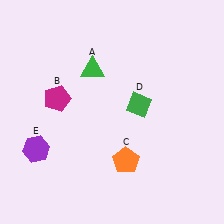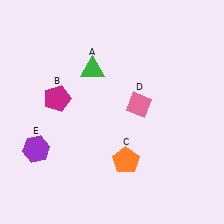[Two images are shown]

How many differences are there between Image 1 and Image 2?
There is 1 difference between the two images.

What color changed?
The diamond (D) changed from green in Image 1 to pink in Image 2.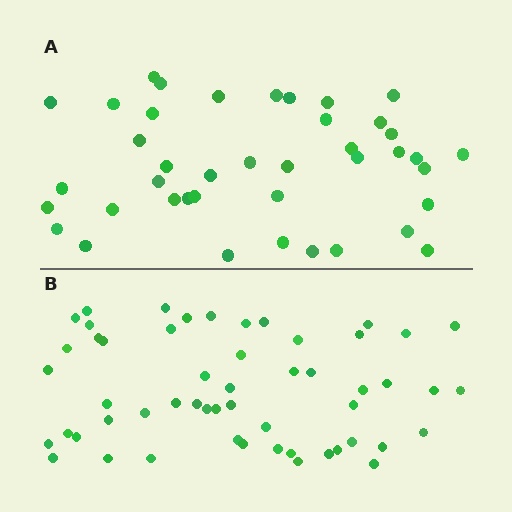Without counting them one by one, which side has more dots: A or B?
Region B (the bottom region) has more dots.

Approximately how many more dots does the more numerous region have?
Region B has approximately 15 more dots than region A.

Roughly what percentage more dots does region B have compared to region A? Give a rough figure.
About 30% more.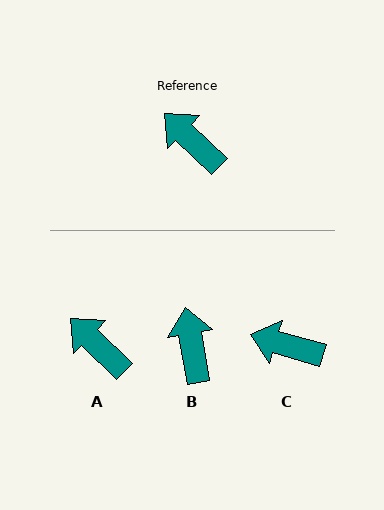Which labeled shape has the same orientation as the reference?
A.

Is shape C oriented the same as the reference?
No, it is off by about 28 degrees.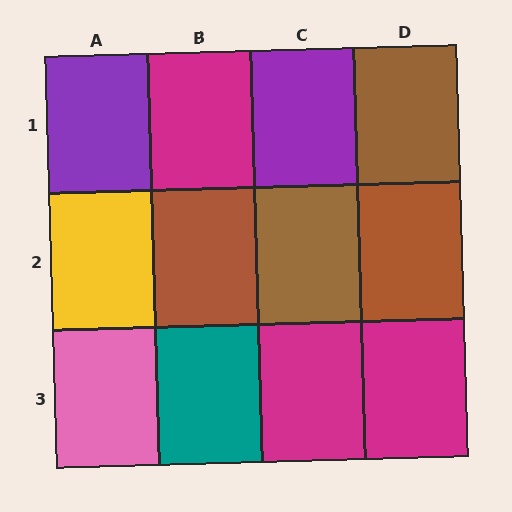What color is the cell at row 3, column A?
Pink.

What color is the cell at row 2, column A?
Yellow.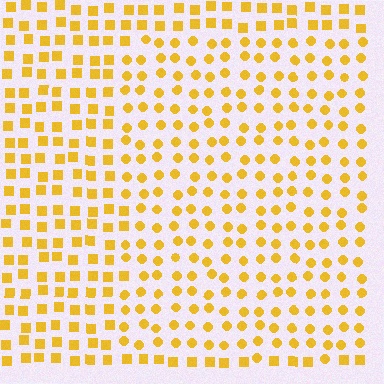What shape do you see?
I see a rectangle.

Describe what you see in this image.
The image is filled with small yellow elements arranged in a uniform grid. A rectangle-shaped region contains circles, while the surrounding area contains squares. The boundary is defined purely by the change in element shape.